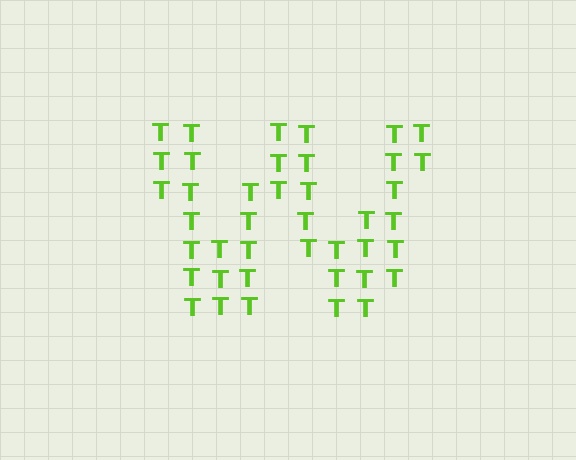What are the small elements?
The small elements are letter T's.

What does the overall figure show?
The overall figure shows the letter W.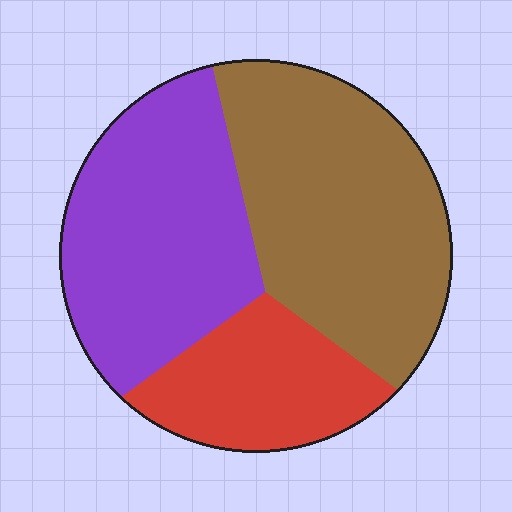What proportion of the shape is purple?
Purple takes up about three eighths (3/8) of the shape.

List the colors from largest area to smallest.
From largest to smallest: brown, purple, red.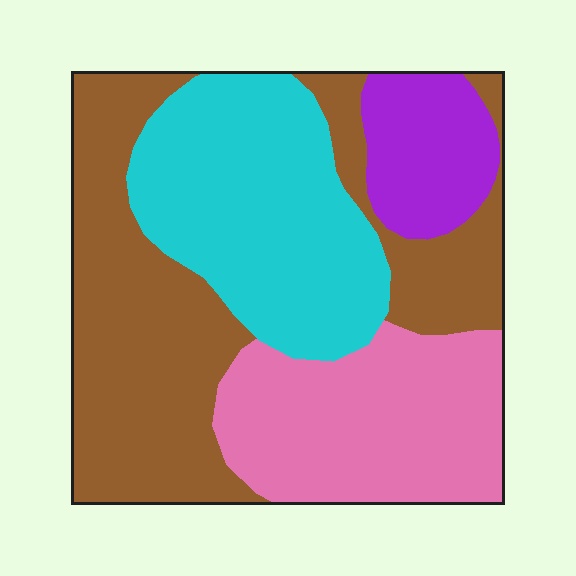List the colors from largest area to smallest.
From largest to smallest: brown, cyan, pink, purple.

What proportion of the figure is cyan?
Cyan takes up about one quarter (1/4) of the figure.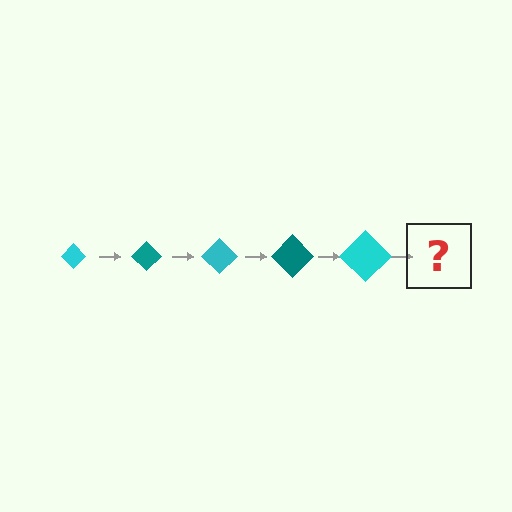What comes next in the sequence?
The next element should be a teal diamond, larger than the previous one.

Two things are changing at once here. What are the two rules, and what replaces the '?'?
The two rules are that the diamond grows larger each step and the color cycles through cyan and teal. The '?' should be a teal diamond, larger than the previous one.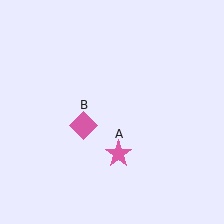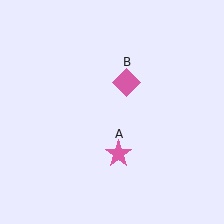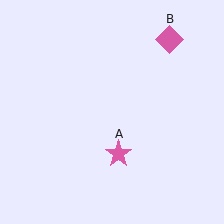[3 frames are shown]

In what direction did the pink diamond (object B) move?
The pink diamond (object B) moved up and to the right.